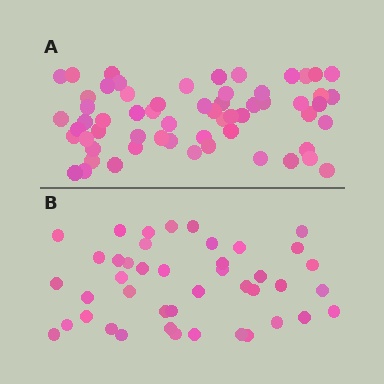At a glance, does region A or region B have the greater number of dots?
Region A (the top region) has more dots.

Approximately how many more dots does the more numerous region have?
Region A has approximately 15 more dots than region B.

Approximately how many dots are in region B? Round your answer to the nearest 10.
About 40 dots. (The exact count is 43, which rounds to 40.)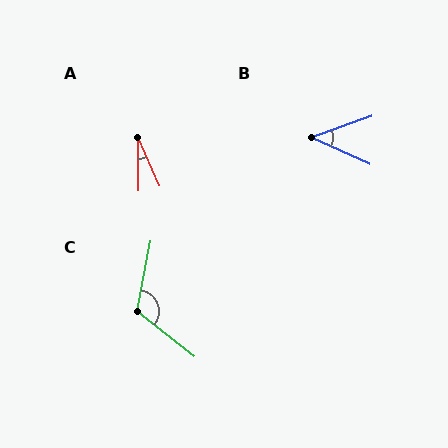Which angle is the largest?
C, at approximately 118 degrees.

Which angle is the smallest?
A, at approximately 23 degrees.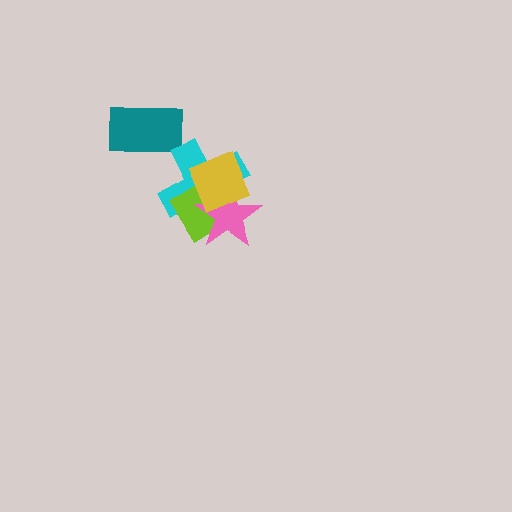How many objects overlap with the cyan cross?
3 objects overlap with the cyan cross.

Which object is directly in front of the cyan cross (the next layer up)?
The lime diamond is directly in front of the cyan cross.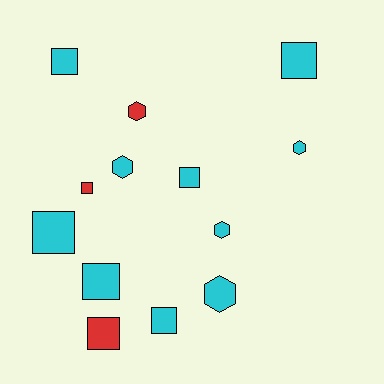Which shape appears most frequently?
Square, with 8 objects.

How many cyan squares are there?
There are 6 cyan squares.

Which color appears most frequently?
Cyan, with 10 objects.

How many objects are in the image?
There are 13 objects.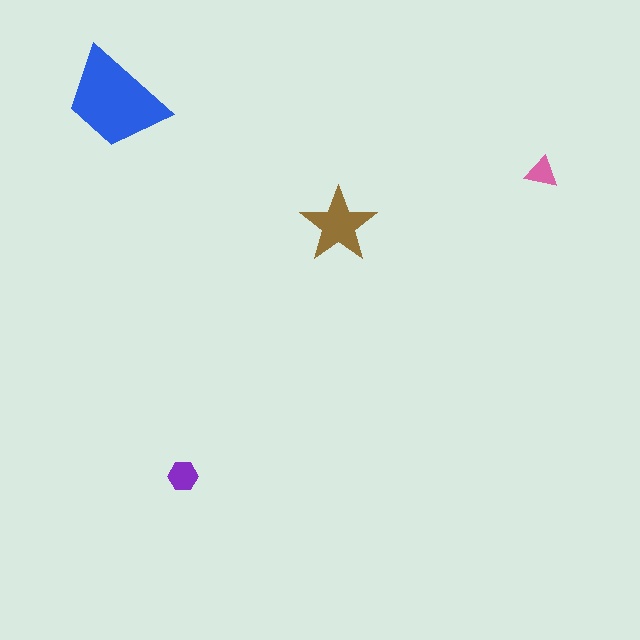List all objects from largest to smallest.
The blue trapezoid, the brown star, the purple hexagon, the pink triangle.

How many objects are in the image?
There are 4 objects in the image.